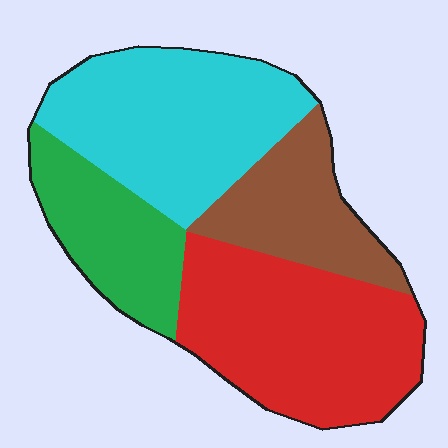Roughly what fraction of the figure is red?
Red takes up about one third (1/3) of the figure.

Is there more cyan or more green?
Cyan.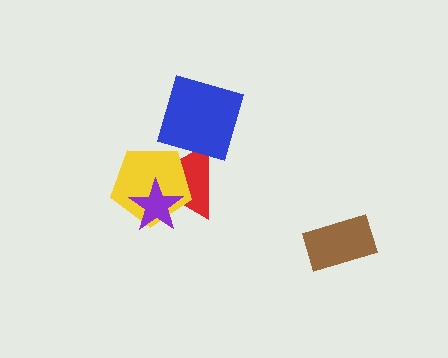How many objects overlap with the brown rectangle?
0 objects overlap with the brown rectangle.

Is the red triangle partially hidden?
Yes, it is partially covered by another shape.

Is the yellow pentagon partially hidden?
Yes, it is partially covered by another shape.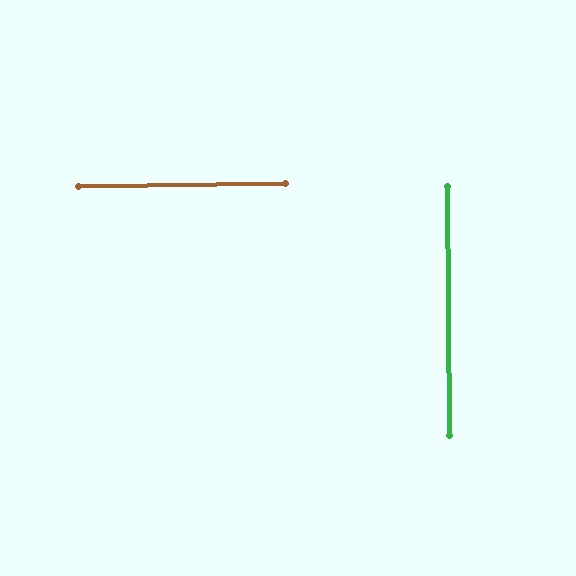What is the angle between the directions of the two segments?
Approximately 90 degrees.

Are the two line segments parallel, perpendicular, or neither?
Perpendicular — they meet at approximately 90°.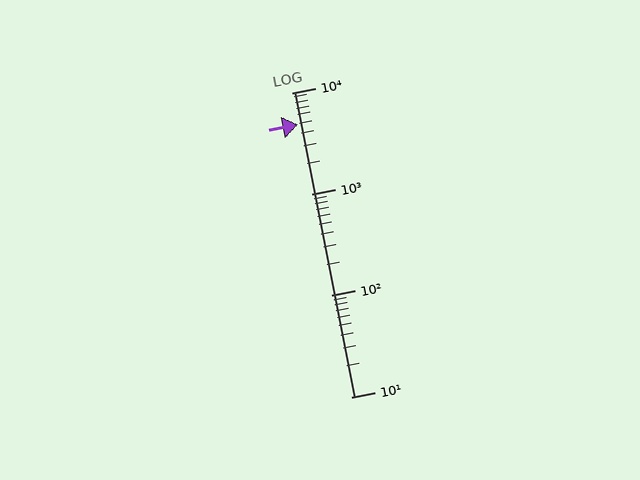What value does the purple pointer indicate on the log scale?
The pointer indicates approximately 4900.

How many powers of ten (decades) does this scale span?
The scale spans 3 decades, from 10 to 10000.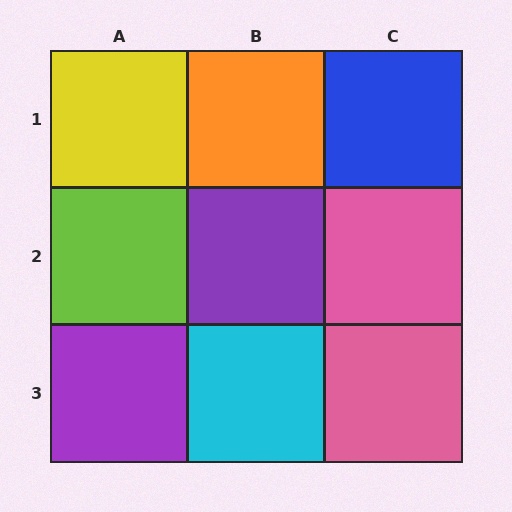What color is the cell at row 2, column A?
Lime.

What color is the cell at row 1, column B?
Orange.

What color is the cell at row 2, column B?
Purple.